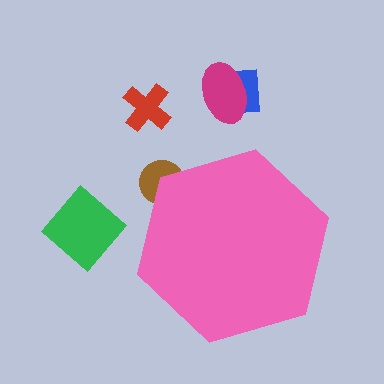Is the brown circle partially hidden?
Yes, the brown circle is partially hidden behind the pink hexagon.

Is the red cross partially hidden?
No, the red cross is fully visible.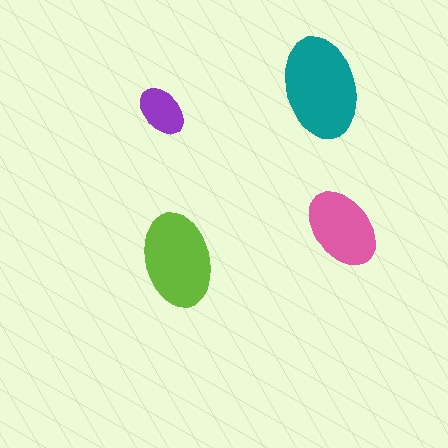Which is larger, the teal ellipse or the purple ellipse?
The teal one.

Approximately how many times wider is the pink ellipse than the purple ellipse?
About 1.5 times wider.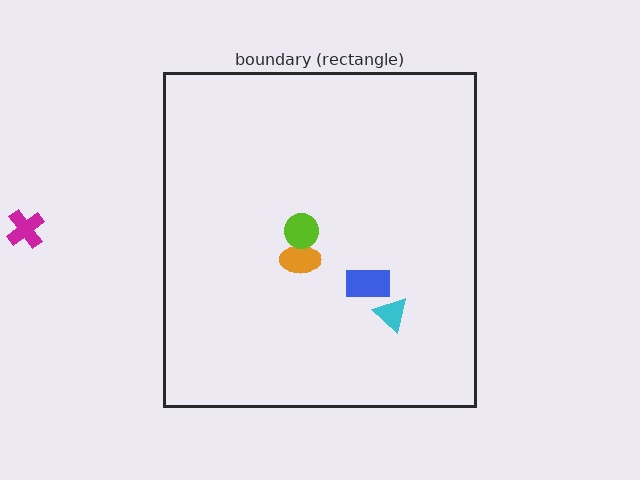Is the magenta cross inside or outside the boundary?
Outside.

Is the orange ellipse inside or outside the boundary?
Inside.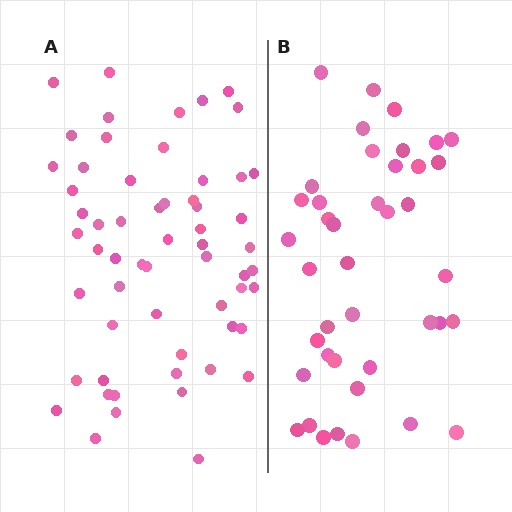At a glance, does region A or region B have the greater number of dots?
Region A (the left region) has more dots.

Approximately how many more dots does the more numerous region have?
Region A has approximately 20 more dots than region B.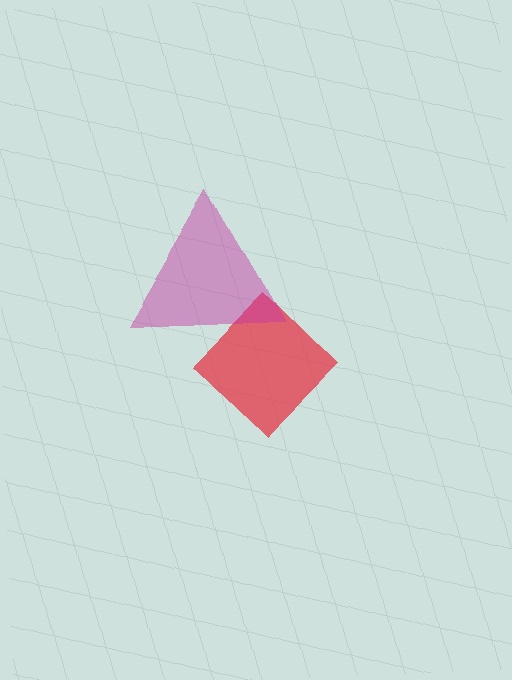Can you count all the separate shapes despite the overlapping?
Yes, there are 2 separate shapes.